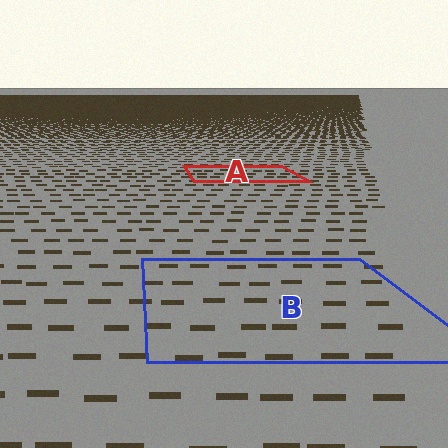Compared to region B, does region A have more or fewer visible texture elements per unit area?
Region A has more texture elements per unit area — they are packed more densely because it is farther away.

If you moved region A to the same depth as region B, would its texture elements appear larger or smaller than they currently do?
They would appear larger. At a closer depth, the same texture elements are projected at a bigger on-screen size.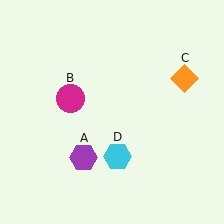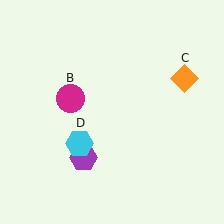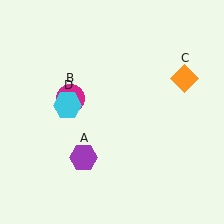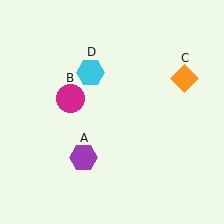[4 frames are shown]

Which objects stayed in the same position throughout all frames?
Purple hexagon (object A) and magenta circle (object B) and orange diamond (object C) remained stationary.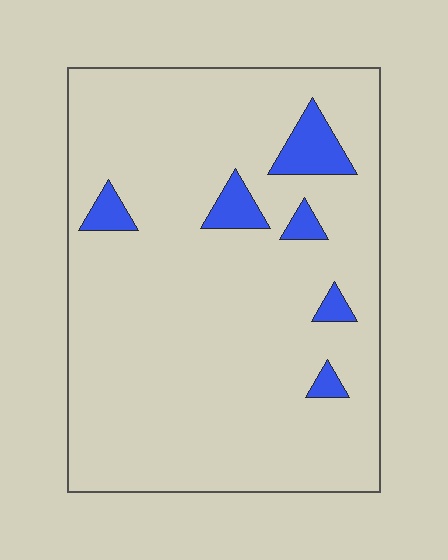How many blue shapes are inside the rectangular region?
6.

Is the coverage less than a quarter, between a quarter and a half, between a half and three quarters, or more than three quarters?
Less than a quarter.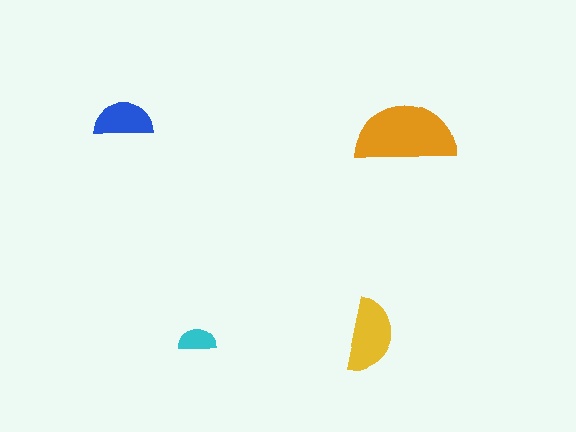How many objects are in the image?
There are 4 objects in the image.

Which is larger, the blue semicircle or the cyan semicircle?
The blue one.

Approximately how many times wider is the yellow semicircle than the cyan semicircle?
About 2 times wider.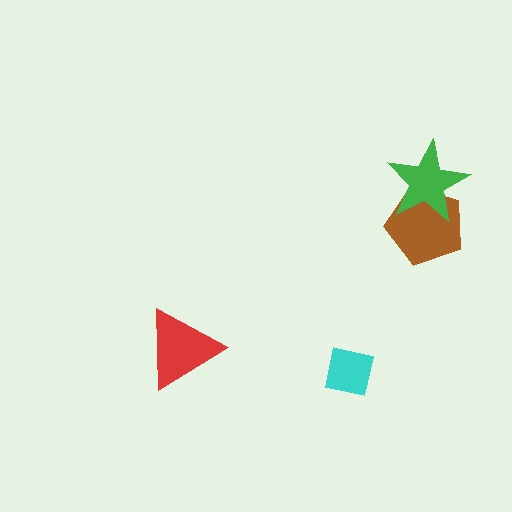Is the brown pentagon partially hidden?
Yes, it is partially covered by another shape.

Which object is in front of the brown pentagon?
The green star is in front of the brown pentagon.